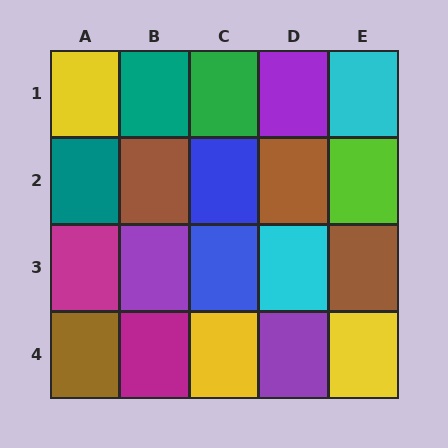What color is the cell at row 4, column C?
Yellow.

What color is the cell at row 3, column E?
Brown.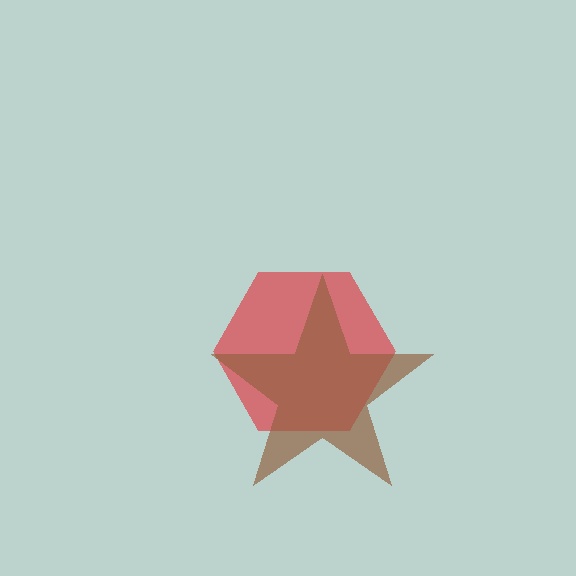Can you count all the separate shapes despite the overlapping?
Yes, there are 2 separate shapes.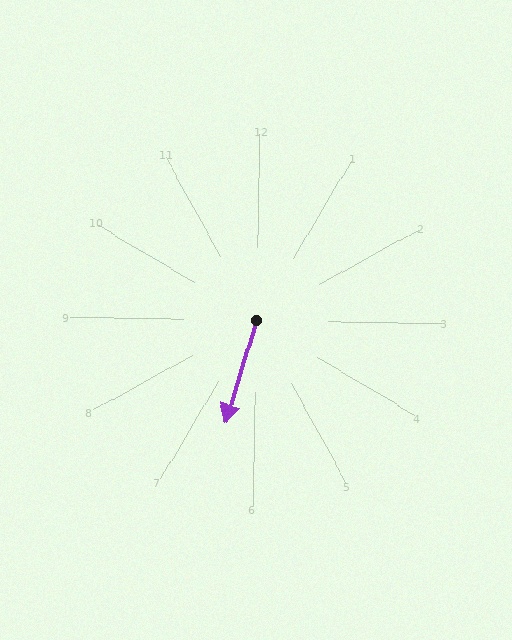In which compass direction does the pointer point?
South.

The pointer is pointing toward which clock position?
Roughly 7 o'clock.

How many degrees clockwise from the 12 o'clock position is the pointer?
Approximately 196 degrees.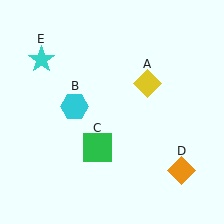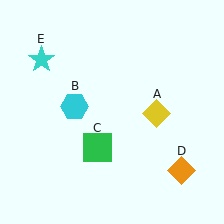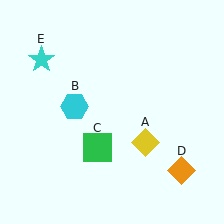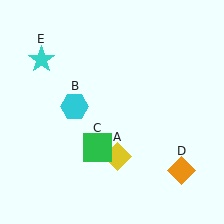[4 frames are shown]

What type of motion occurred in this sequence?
The yellow diamond (object A) rotated clockwise around the center of the scene.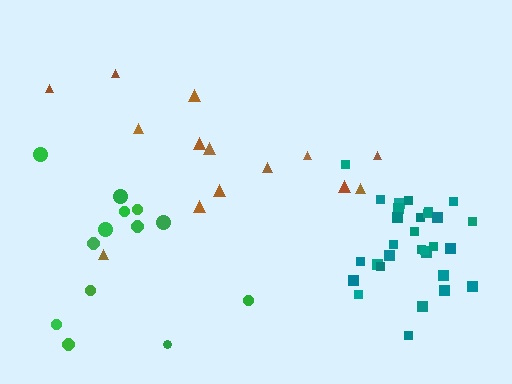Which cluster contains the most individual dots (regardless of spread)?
Teal (30).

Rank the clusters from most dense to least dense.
teal, green, brown.